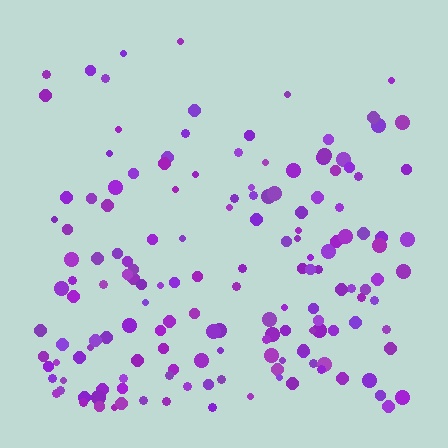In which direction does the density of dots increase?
From top to bottom, with the bottom side densest.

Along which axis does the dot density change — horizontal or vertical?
Vertical.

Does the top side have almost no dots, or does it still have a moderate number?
Still a moderate number, just noticeably fewer than the bottom.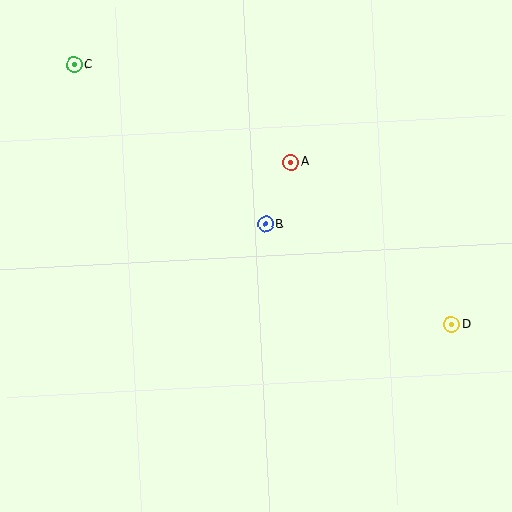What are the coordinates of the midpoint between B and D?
The midpoint between B and D is at (359, 274).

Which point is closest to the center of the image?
Point B at (266, 224) is closest to the center.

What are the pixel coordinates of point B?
Point B is at (266, 224).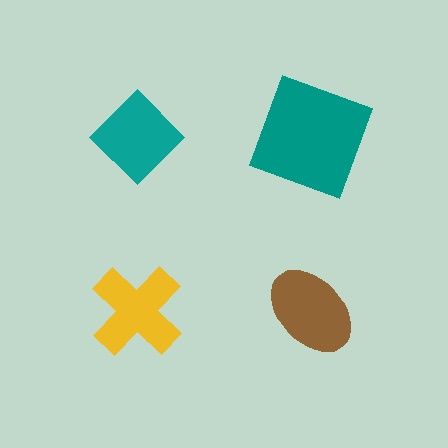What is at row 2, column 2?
A brown ellipse.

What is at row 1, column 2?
A teal square.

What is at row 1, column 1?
A teal diamond.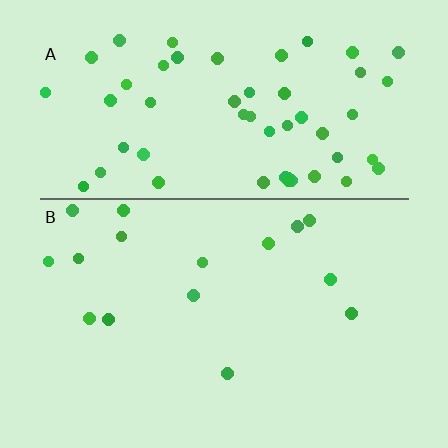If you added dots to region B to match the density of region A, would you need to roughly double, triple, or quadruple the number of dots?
Approximately quadruple.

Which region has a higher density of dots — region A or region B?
A (the top).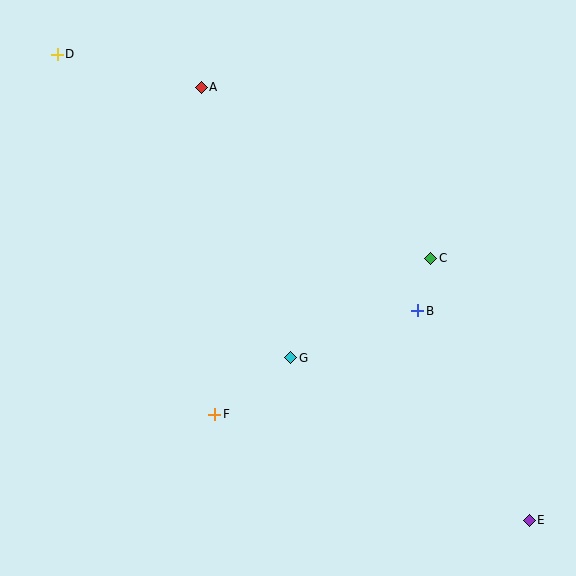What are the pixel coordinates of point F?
Point F is at (215, 414).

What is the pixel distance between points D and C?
The distance between D and C is 425 pixels.